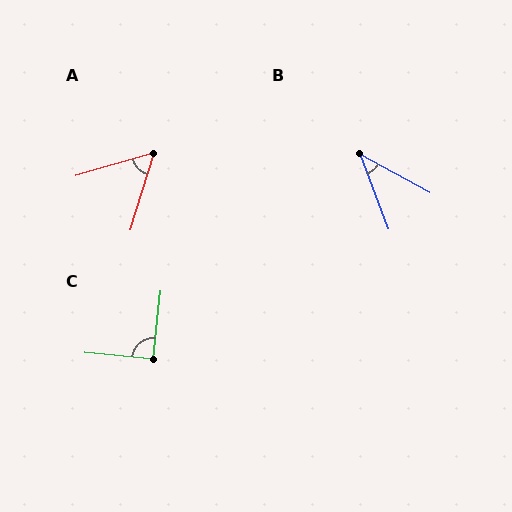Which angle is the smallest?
B, at approximately 41 degrees.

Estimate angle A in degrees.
Approximately 56 degrees.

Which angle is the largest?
C, at approximately 90 degrees.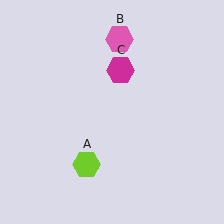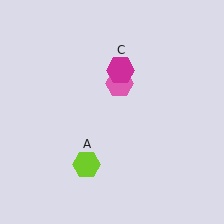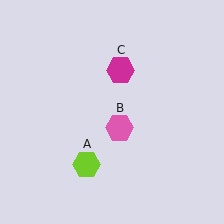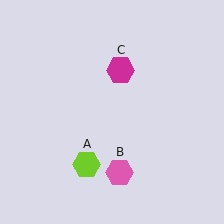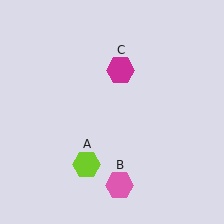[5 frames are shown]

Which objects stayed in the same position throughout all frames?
Lime hexagon (object A) and magenta hexagon (object C) remained stationary.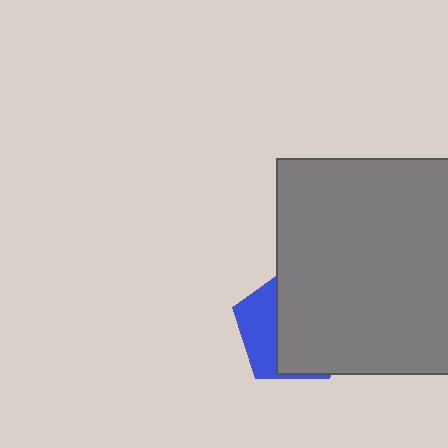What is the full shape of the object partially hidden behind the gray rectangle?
The partially hidden object is a blue pentagon.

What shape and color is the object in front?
The object in front is a gray rectangle.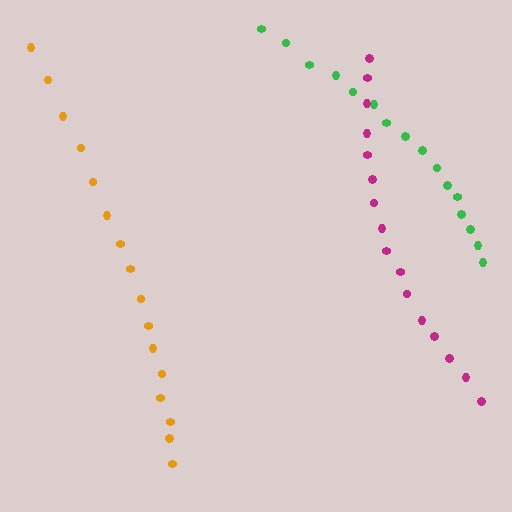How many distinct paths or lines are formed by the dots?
There are 3 distinct paths.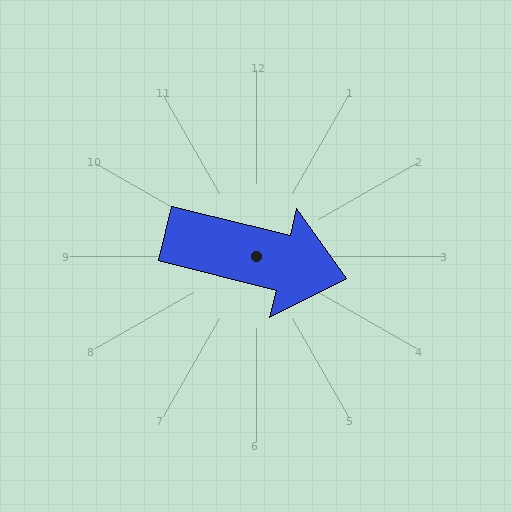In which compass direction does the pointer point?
East.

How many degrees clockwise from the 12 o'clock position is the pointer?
Approximately 104 degrees.